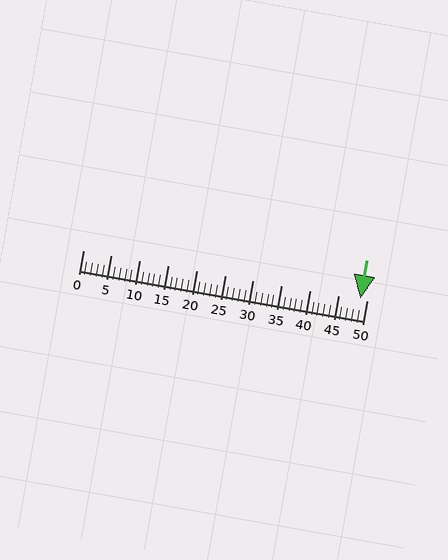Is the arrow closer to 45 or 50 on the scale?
The arrow is closer to 50.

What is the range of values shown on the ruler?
The ruler shows values from 0 to 50.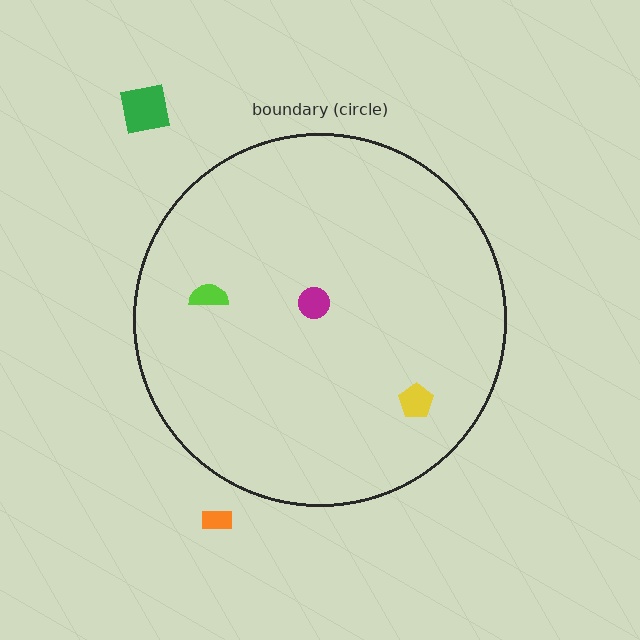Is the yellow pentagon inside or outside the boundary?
Inside.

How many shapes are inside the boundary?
3 inside, 2 outside.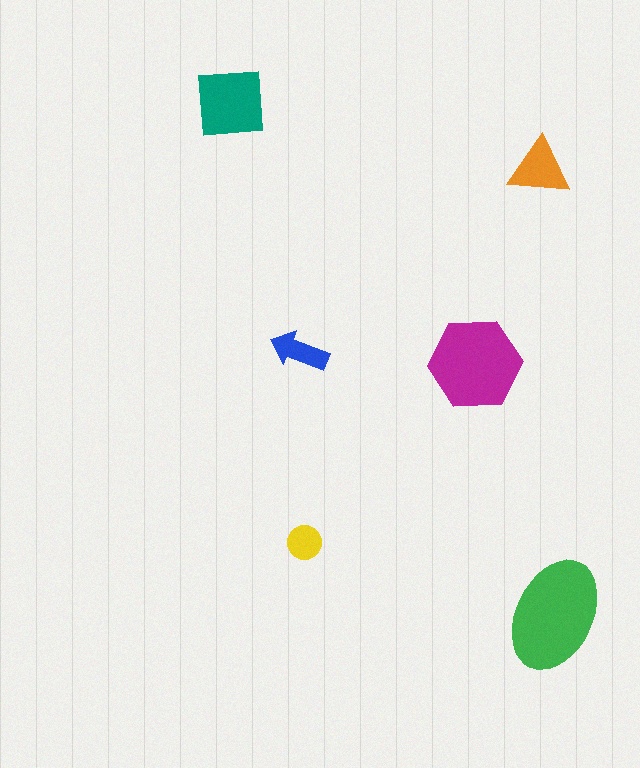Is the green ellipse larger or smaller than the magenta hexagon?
Larger.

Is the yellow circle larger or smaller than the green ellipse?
Smaller.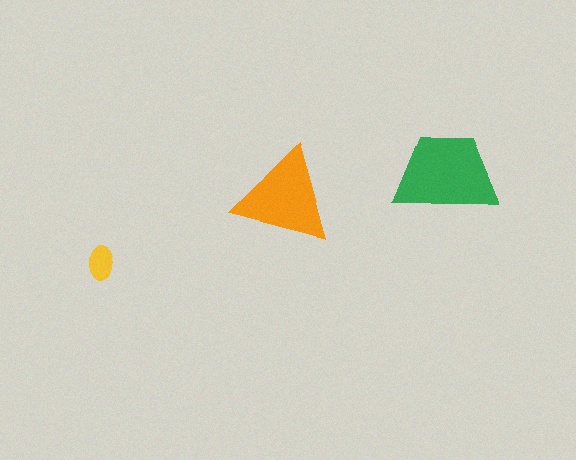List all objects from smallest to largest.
The yellow ellipse, the orange triangle, the green trapezoid.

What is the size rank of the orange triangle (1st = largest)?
2nd.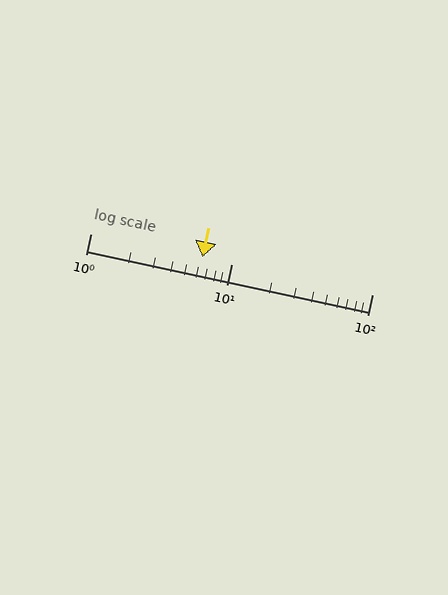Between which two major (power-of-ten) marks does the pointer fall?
The pointer is between 1 and 10.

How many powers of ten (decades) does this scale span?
The scale spans 2 decades, from 1 to 100.